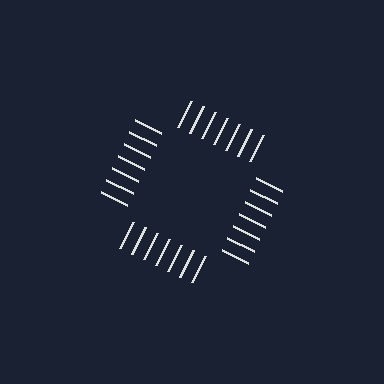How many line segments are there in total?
28 — 7 along each of the 4 edges.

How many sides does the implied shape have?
4 sides — the line-ends trace a square.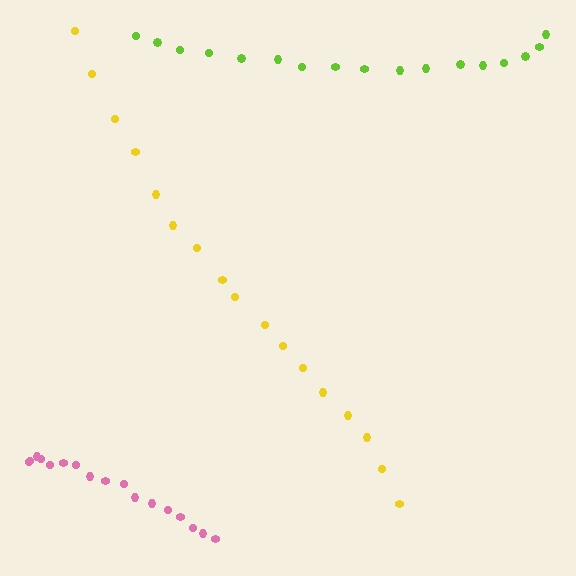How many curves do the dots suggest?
There are 3 distinct paths.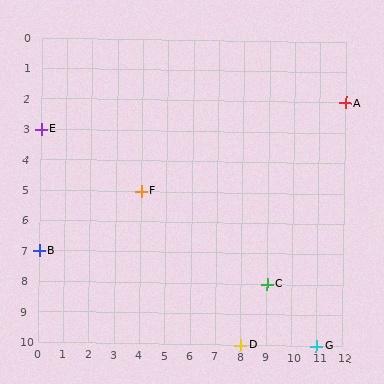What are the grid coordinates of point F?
Point F is at grid coordinates (4, 5).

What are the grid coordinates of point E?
Point E is at grid coordinates (0, 3).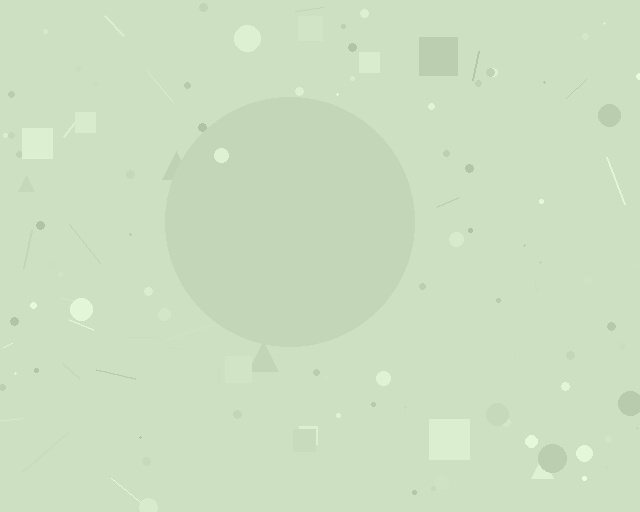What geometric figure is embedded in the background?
A circle is embedded in the background.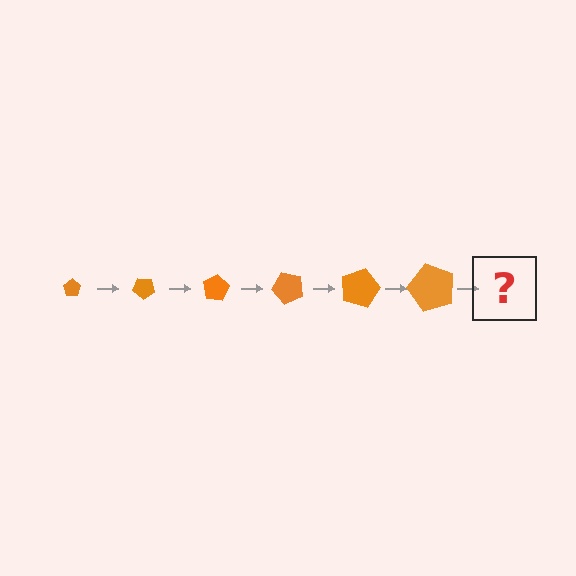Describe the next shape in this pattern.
It should be a pentagon, larger than the previous one and rotated 240 degrees from the start.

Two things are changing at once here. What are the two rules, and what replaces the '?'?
The two rules are that the pentagon grows larger each step and it rotates 40 degrees each step. The '?' should be a pentagon, larger than the previous one and rotated 240 degrees from the start.